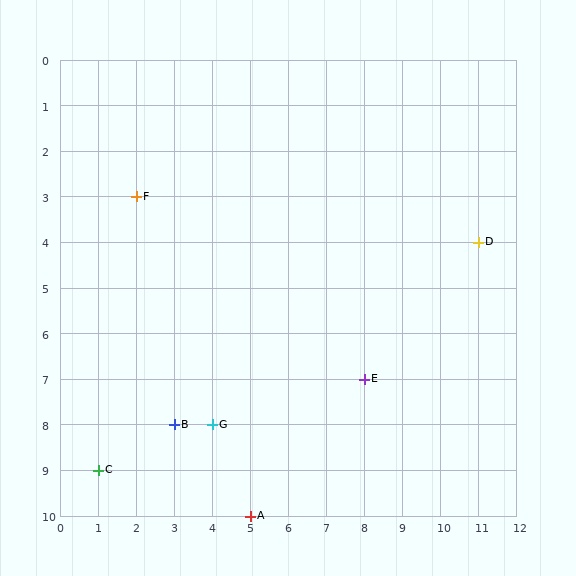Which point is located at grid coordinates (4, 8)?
Point G is at (4, 8).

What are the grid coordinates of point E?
Point E is at grid coordinates (8, 7).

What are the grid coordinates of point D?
Point D is at grid coordinates (11, 4).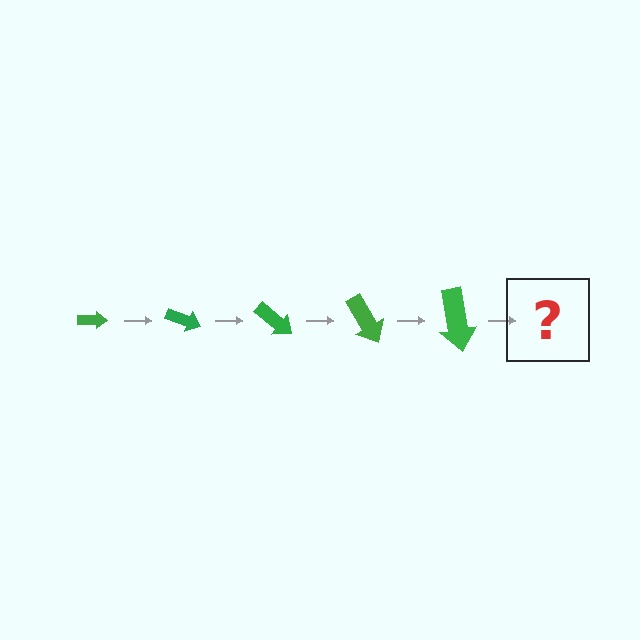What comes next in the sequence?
The next element should be an arrow, larger than the previous one and rotated 100 degrees from the start.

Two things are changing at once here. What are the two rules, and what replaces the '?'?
The two rules are that the arrow grows larger each step and it rotates 20 degrees each step. The '?' should be an arrow, larger than the previous one and rotated 100 degrees from the start.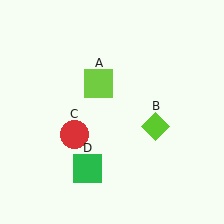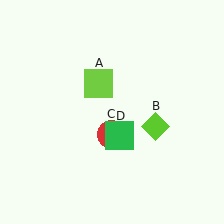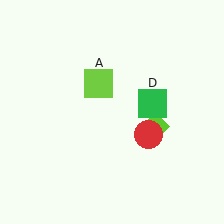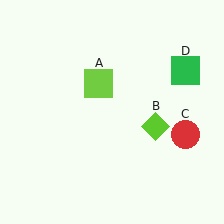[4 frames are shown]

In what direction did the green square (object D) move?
The green square (object D) moved up and to the right.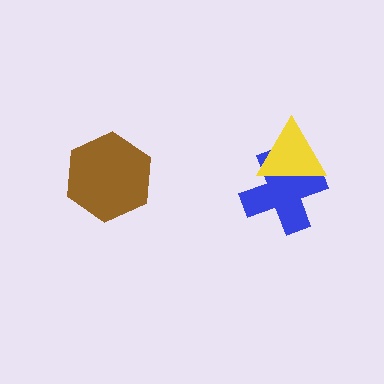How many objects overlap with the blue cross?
1 object overlaps with the blue cross.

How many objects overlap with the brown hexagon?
0 objects overlap with the brown hexagon.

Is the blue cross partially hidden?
Yes, it is partially covered by another shape.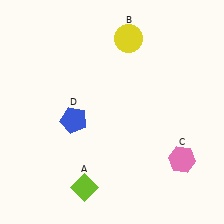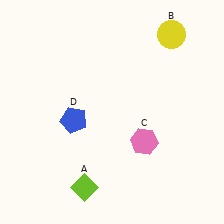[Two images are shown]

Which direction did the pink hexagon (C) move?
The pink hexagon (C) moved left.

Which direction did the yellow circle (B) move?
The yellow circle (B) moved right.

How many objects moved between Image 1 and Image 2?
2 objects moved between the two images.